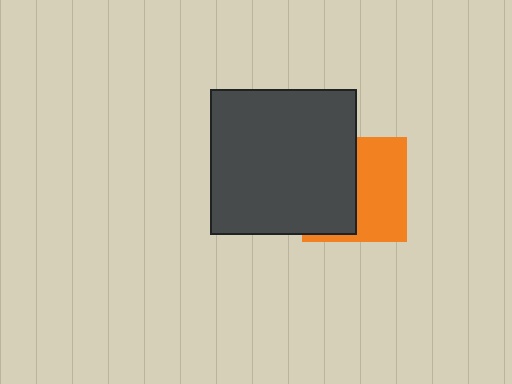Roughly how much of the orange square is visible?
About half of it is visible (roughly 50%).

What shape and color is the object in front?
The object in front is a dark gray square.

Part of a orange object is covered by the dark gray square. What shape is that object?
It is a square.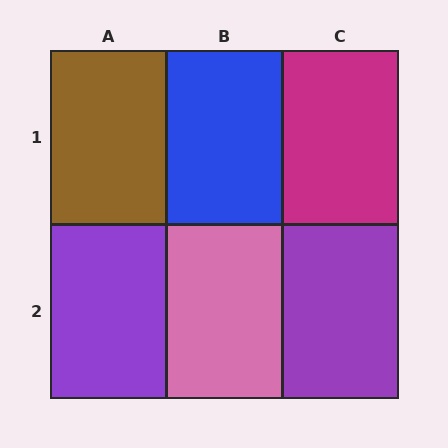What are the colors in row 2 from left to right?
Purple, pink, purple.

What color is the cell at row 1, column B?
Blue.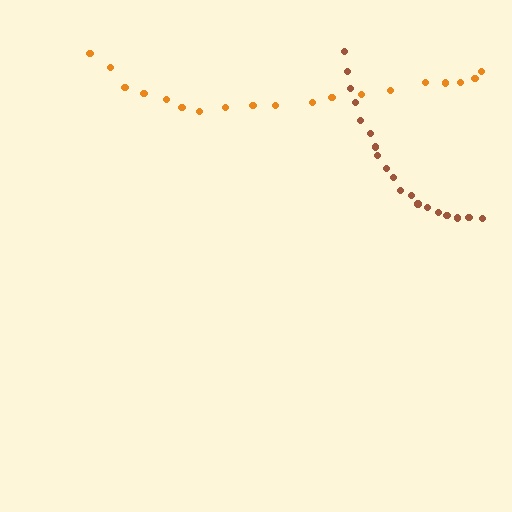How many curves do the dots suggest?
There are 2 distinct paths.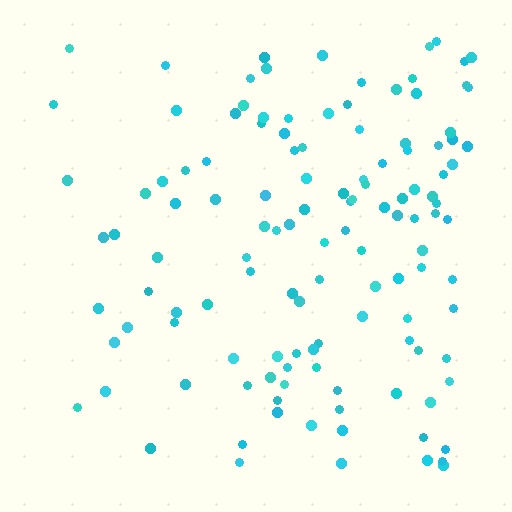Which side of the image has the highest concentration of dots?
The right.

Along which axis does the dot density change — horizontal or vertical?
Horizontal.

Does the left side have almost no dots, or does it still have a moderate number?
Still a moderate number, just noticeably fewer than the right.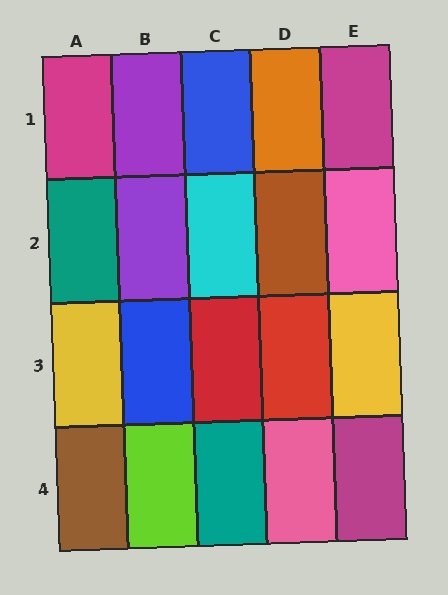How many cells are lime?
1 cell is lime.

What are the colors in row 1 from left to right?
Magenta, purple, blue, orange, magenta.